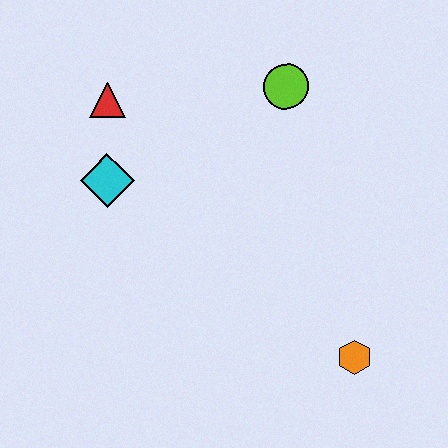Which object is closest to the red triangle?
The cyan diamond is closest to the red triangle.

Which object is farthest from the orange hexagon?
The red triangle is farthest from the orange hexagon.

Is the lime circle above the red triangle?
Yes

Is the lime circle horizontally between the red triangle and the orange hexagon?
Yes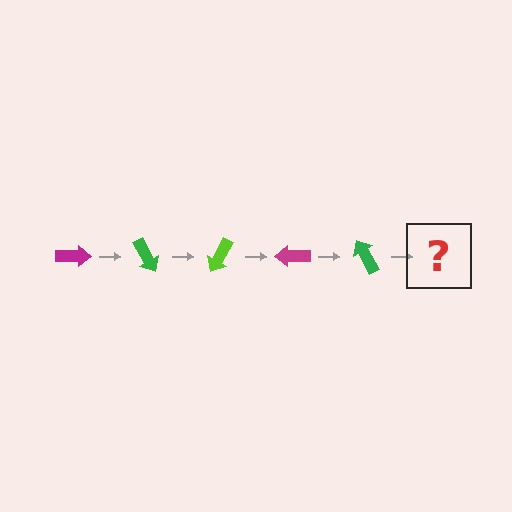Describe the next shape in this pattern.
It should be a lime arrow, rotated 300 degrees from the start.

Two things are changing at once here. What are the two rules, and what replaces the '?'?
The two rules are that it rotates 60 degrees each step and the color cycles through magenta, green, and lime. The '?' should be a lime arrow, rotated 300 degrees from the start.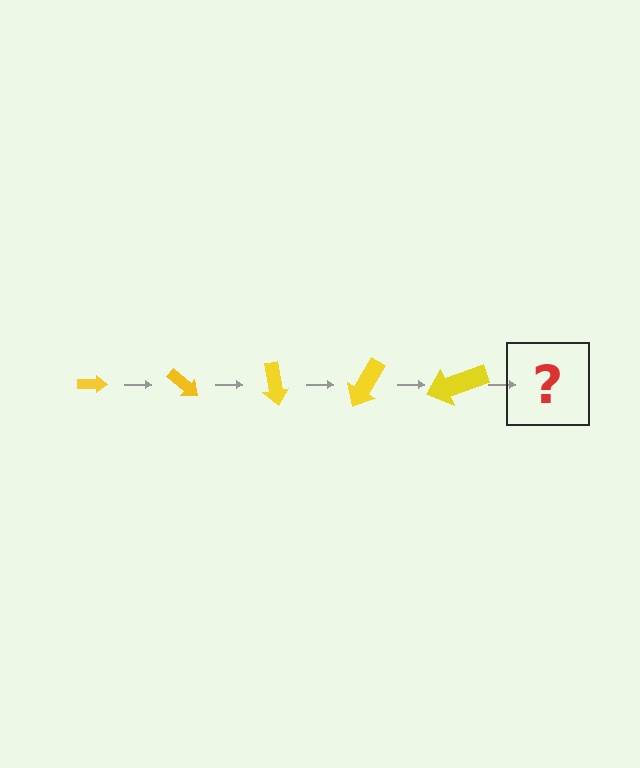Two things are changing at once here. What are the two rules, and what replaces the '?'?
The two rules are that the arrow grows larger each step and it rotates 40 degrees each step. The '?' should be an arrow, larger than the previous one and rotated 200 degrees from the start.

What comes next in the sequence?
The next element should be an arrow, larger than the previous one and rotated 200 degrees from the start.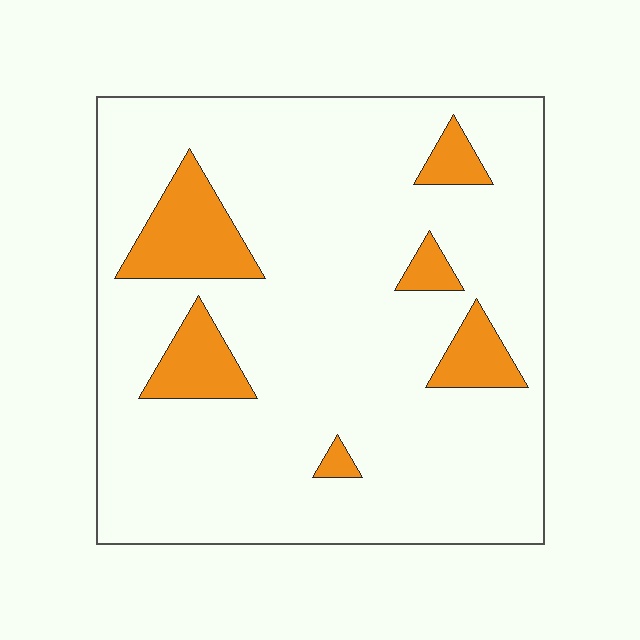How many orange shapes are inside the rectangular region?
6.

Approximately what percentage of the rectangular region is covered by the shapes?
Approximately 15%.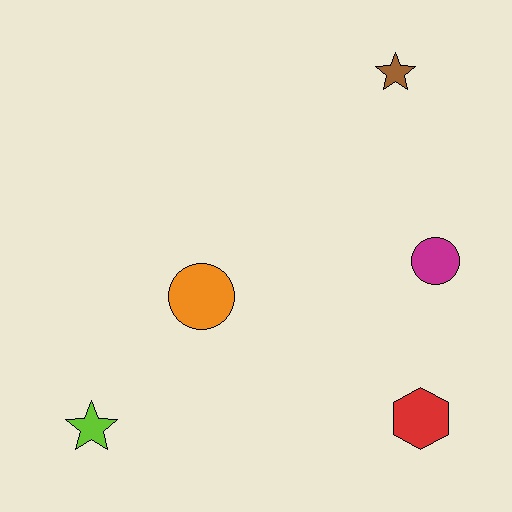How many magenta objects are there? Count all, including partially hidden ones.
There is 1 magenta object.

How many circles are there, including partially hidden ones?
There are 2 circles.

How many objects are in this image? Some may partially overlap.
There are 5 objects.